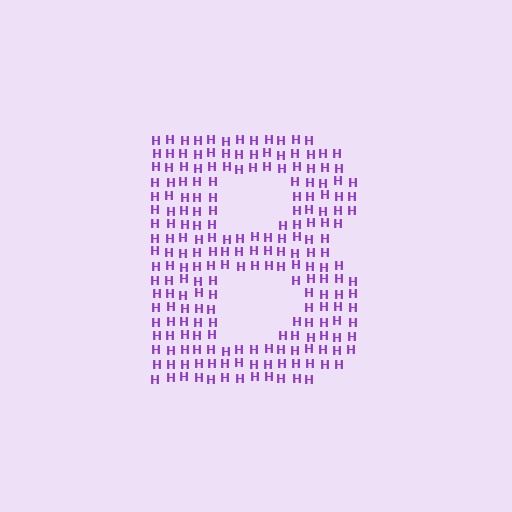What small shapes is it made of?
It is made of small letter H's.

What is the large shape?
The large shape is the letter B.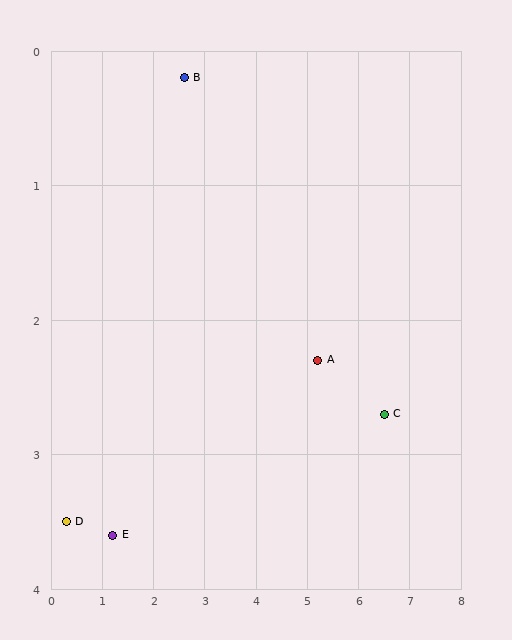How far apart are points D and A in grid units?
Points D and A are about 5.0 grid units apart.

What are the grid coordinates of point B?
Point B is at approximately (2.6, 0.2).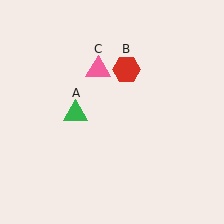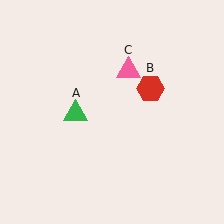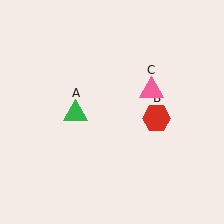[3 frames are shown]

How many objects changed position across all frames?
2 objects changed position: red hexagon (object B), pink triangle (object C).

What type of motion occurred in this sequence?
The red hexagon (object B), pink triangle (object C) rotated clockwise around the center of the scene.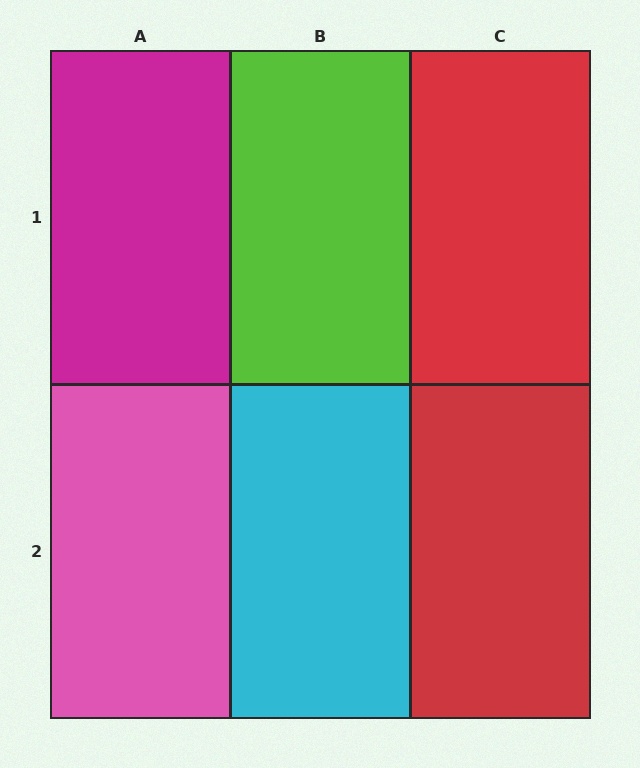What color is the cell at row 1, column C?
Red.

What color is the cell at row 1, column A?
Magenta.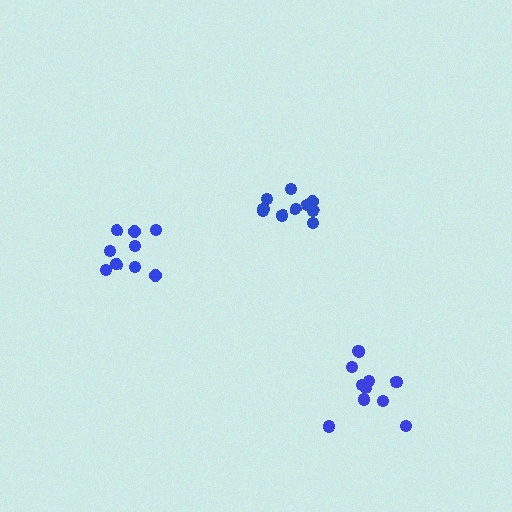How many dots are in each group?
Group 1: 10 dots, Group 2: 9 dots, Group 3: 11 dots (30 total).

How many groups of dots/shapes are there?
There are 3 groups.